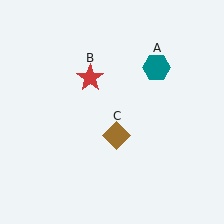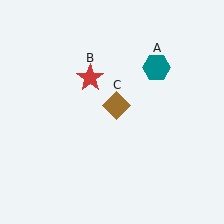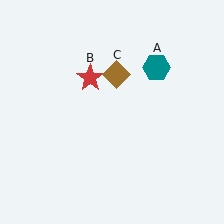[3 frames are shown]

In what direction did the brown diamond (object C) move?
The brown diamond (object C) moved up.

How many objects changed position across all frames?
1 object changed position: brown diamond (object C).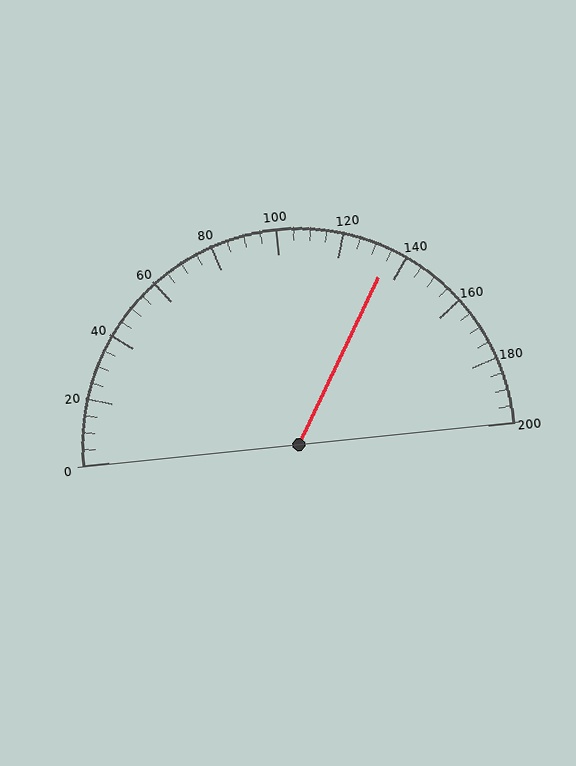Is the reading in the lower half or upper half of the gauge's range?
The reading is in the upper half of the range (0 to 200).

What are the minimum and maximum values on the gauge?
The gauge ranges from 0 to 200.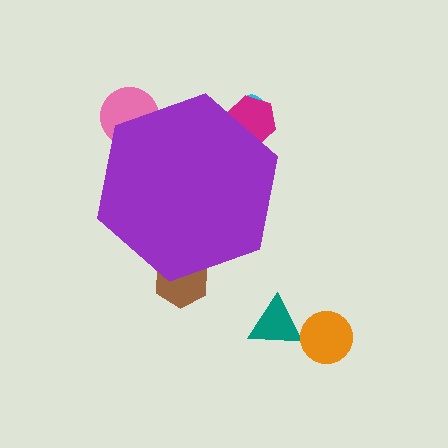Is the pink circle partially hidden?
Yes, the pink circle is partially hidden behind the purple hexagon.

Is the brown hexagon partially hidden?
Yes, the brown hexagon is partially hidden behind the purple hexagon.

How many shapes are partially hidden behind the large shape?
4 shapes are partially hidden.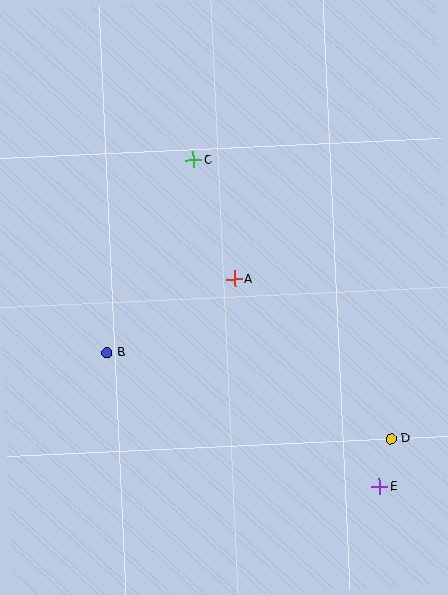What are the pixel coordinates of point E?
Point E is at (380, 487).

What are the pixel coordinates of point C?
Point C is at (193, 160).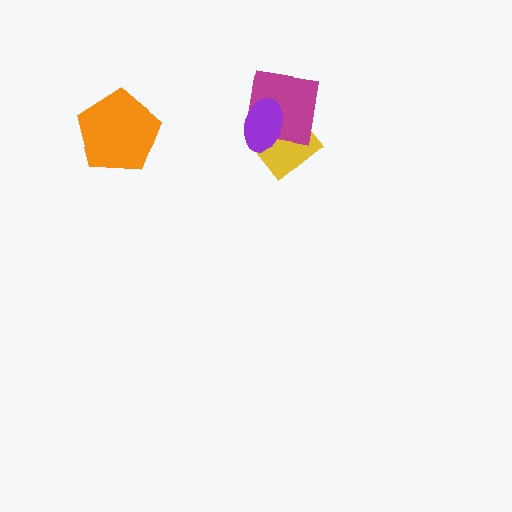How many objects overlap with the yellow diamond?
2 objects overlap with the yellow diamond.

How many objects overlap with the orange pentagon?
0 objects overlap with the orange pentagon.